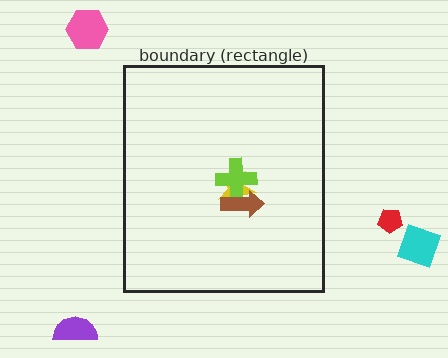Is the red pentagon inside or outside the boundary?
Outside.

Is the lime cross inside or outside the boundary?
Inside.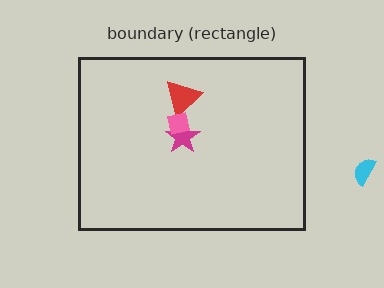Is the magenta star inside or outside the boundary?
Inside.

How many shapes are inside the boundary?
3 inside, 1 outside.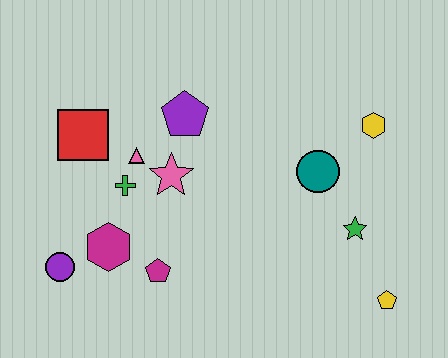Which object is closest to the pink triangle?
The green cross is closest to the pink triangle.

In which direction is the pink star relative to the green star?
The pink star is to the left of the green star.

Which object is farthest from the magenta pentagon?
The yellow hexagon is farthest from the magenta pentagon.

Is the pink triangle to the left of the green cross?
No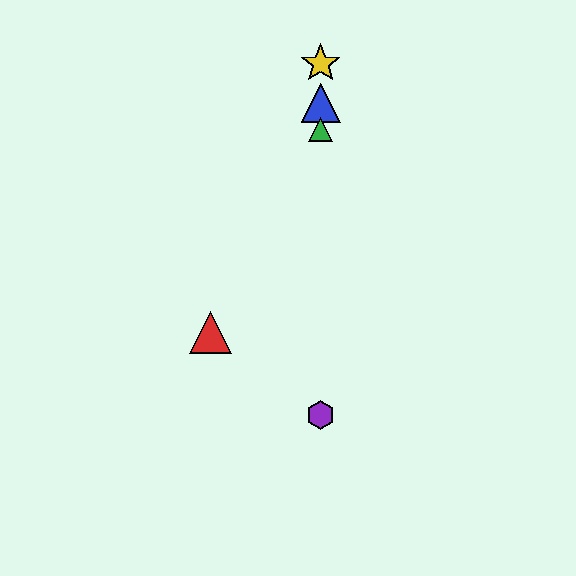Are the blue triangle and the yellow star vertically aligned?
Yes, both are at x≈321.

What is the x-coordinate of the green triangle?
The green triangle is at x≈321.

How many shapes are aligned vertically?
4 shapes (the blue triangle, the green triangle, the yellow star, the purple hexagon) are aligned vertically.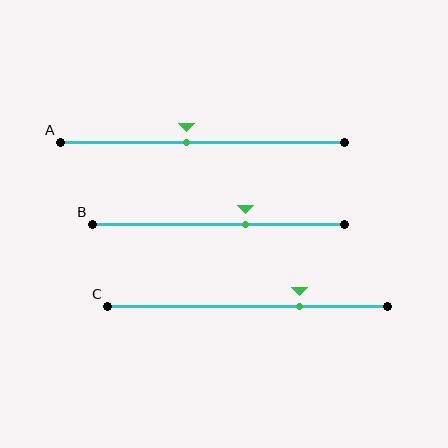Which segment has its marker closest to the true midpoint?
Segment A has its marker closest to the true midpoint.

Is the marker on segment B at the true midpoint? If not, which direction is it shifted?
No, the marker on segment B is shifted to the right by about 11% of the segment length.